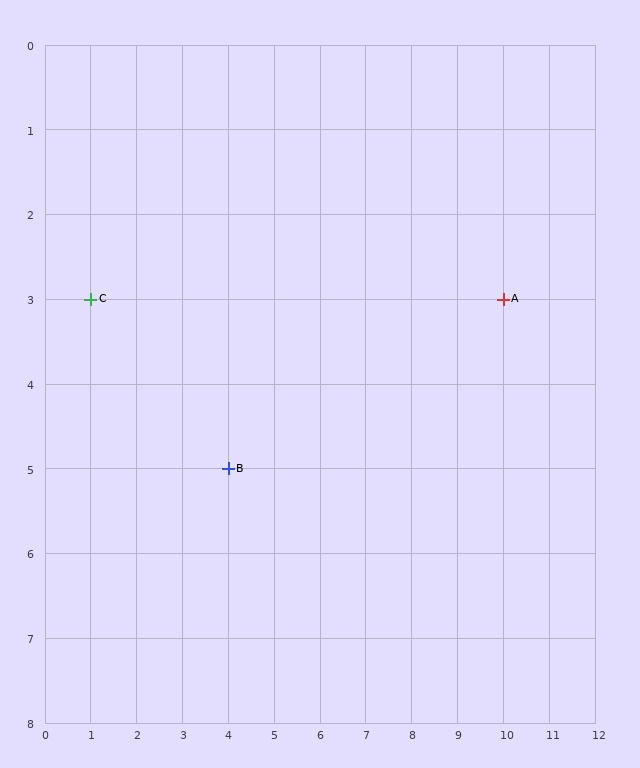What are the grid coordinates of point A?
Point A is at grid coordinates (10, 3).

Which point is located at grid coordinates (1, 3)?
Point C is at (1, 3).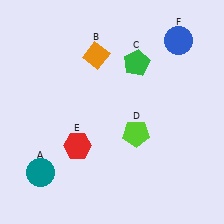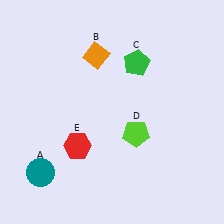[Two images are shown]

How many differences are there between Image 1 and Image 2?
There is 1 difference between the two images.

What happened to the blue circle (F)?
The blue circle (F) was removed in Image 2. It was in the top-right area of Image 1.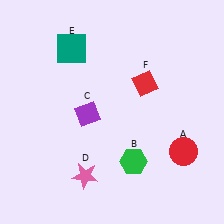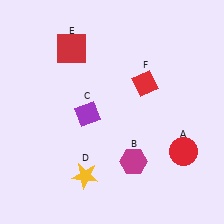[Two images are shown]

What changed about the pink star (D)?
In Image 1, D is pink. In Image 2, it changed to yellow.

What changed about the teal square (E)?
In Image 1, E is teal. In Image 2, it changed to red.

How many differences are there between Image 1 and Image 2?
There are 3 differences between the two images.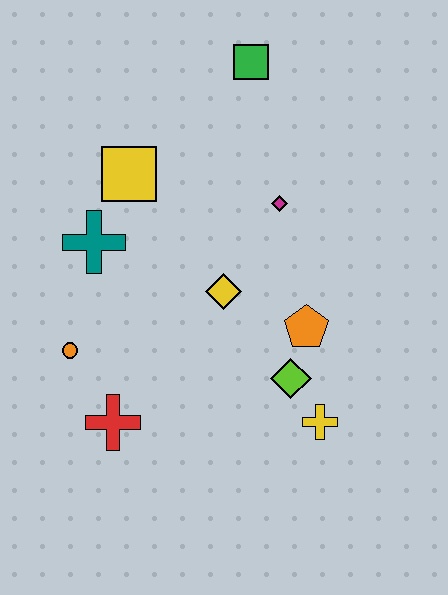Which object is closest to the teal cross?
The yellow square is closest to the teal cross.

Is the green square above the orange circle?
Yes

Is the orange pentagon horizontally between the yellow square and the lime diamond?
No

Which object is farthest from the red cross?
The green square is farthest from the red cross.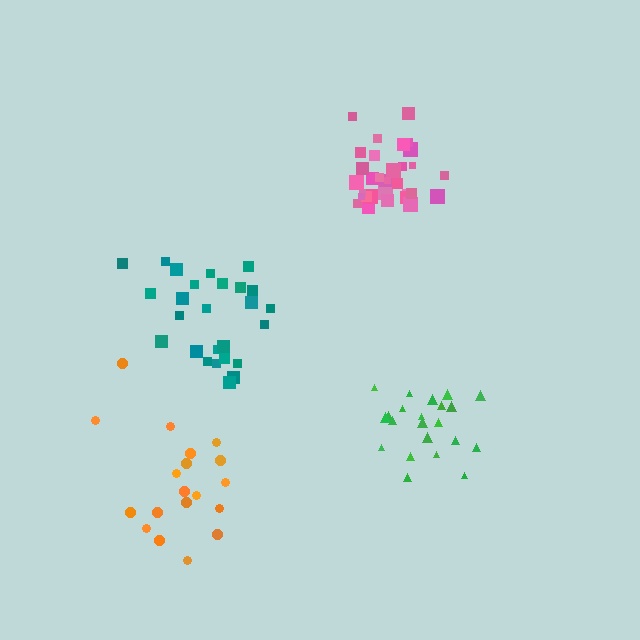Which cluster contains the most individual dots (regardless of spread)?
Pink (32).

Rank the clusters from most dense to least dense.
pink, green, teal, orange.